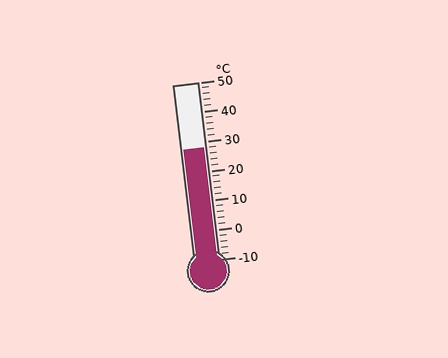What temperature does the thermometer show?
The thermometer shows approximately 28°C.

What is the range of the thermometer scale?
The thermometer scale ranges from -10°C to 50°C.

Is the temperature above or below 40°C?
The temperature is below 40°C.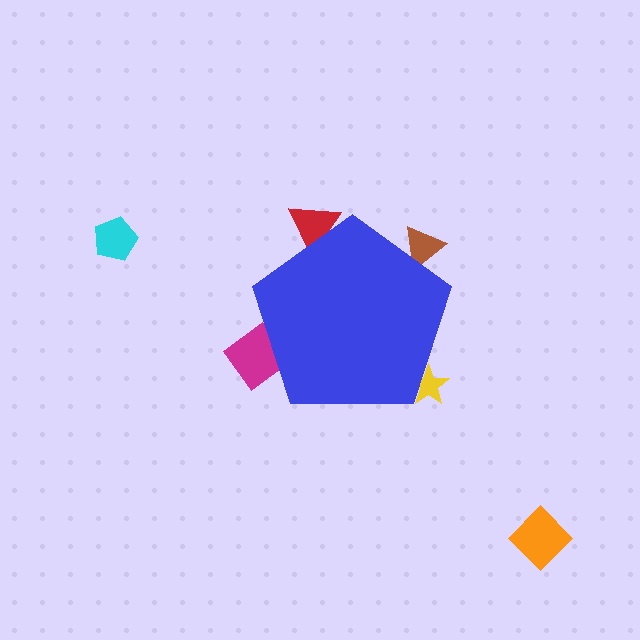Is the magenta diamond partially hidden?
Yes, the magenta diamond is partially hidden behind the blue pentagon.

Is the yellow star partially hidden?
Yes, the yellow star is partially hidden behind the blue pentagon.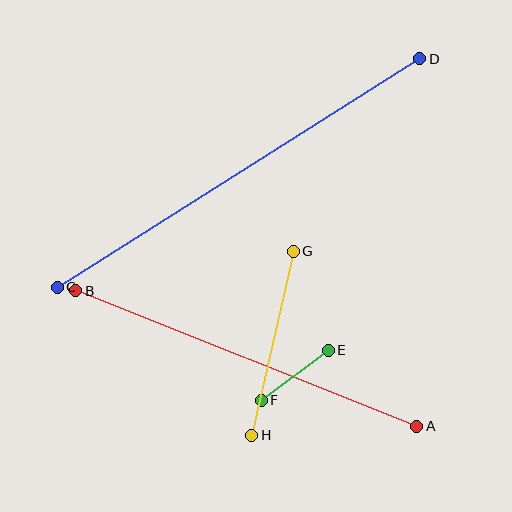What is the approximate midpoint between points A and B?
The midpoint is at approximately (246, 358) pixels.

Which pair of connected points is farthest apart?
Points C and D are farthest apart.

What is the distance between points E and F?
The distance is approximately 83 pixels.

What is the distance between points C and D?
The distance is approximately 429 pixels.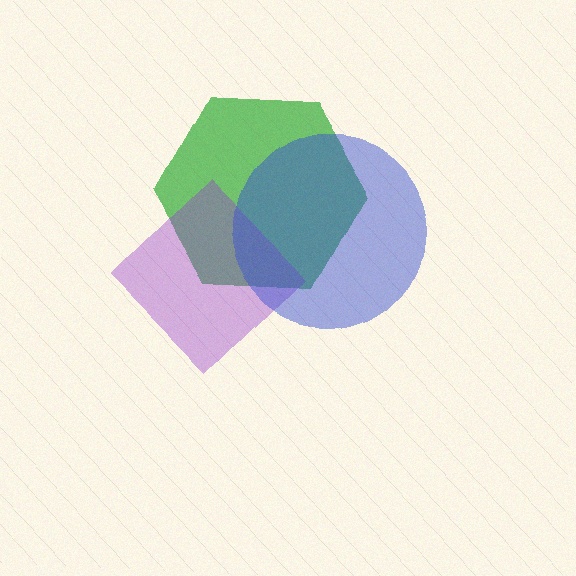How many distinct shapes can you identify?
There are 3 distinct shapes: a green hexagon, a purple diamond, a blue circle.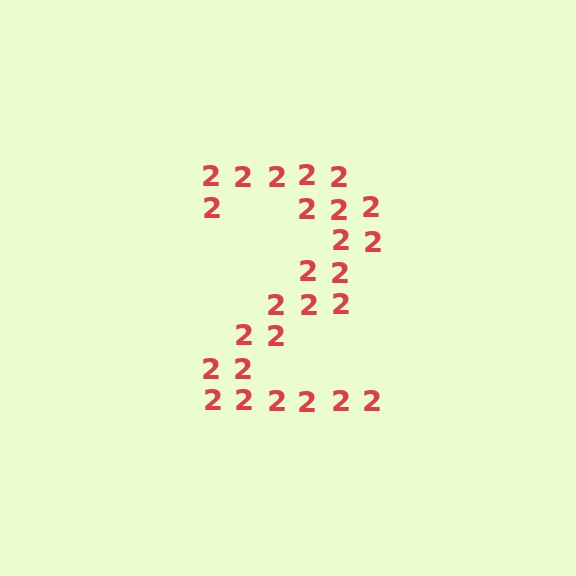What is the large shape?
The large shape is the digit 2.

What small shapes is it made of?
It is made of small digit 2's.